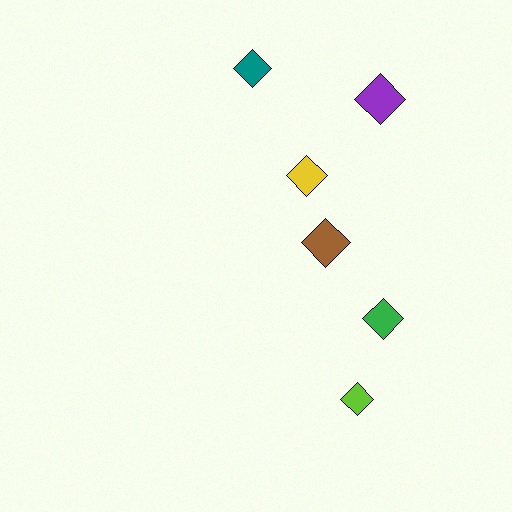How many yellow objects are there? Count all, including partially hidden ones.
There is 1 yellow object.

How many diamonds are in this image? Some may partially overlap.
There are 6 diamonds.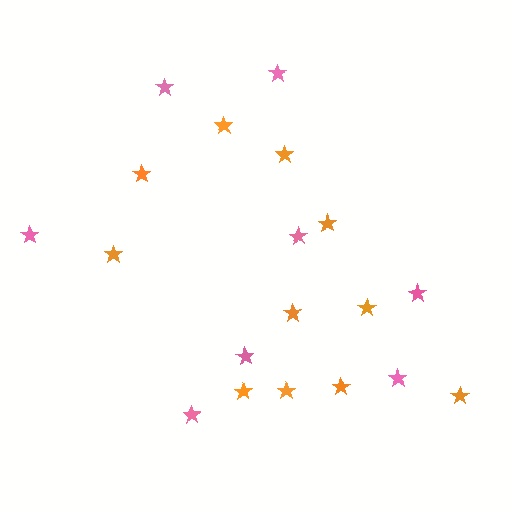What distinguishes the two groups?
There are 2 groups: one group of orange stars (11) and one group of pink stars (8).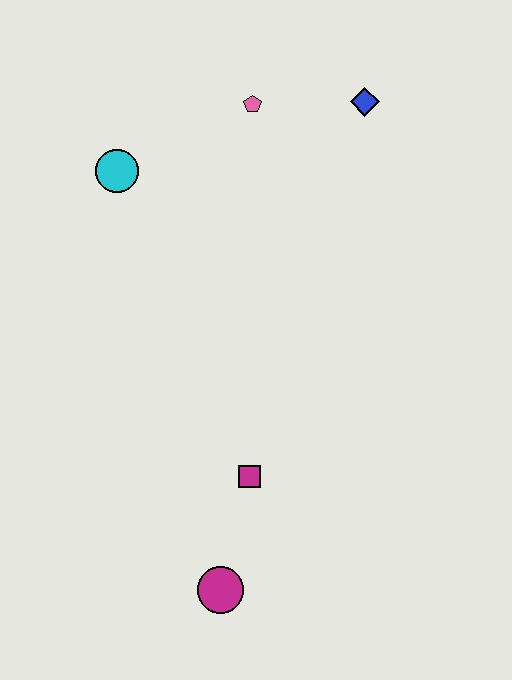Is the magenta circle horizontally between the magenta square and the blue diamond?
No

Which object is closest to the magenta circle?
The magenta square is closest to the magenta circle.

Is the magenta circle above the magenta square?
No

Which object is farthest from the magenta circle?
The blue diamond is farthest from the magenta circle.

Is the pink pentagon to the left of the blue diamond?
Yes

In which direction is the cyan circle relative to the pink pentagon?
The cyan circle is to the left of the pink pentagon.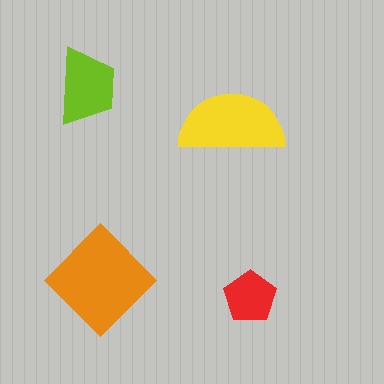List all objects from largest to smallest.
The orange diamond, the yellow semicircle, the lime trapezoid, the red pentagon.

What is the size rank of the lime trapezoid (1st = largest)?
3rd.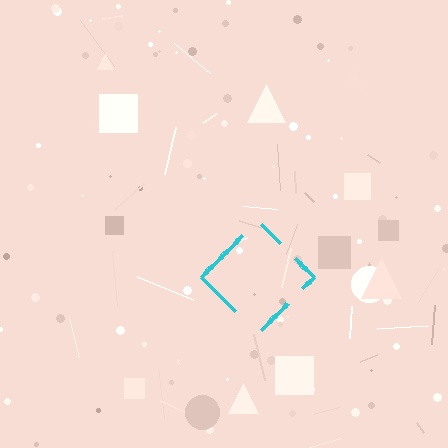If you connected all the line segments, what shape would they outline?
They would outline a diamond.